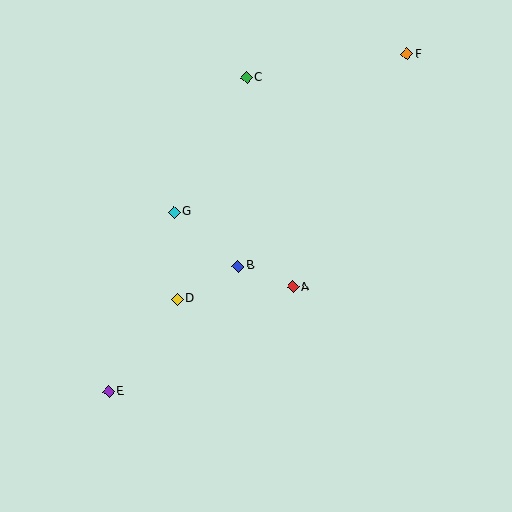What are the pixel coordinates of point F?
Point F is at (407, 54).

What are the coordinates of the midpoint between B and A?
The midpoint between B and A is at (265, 277).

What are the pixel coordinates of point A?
Point A is at (293, 287).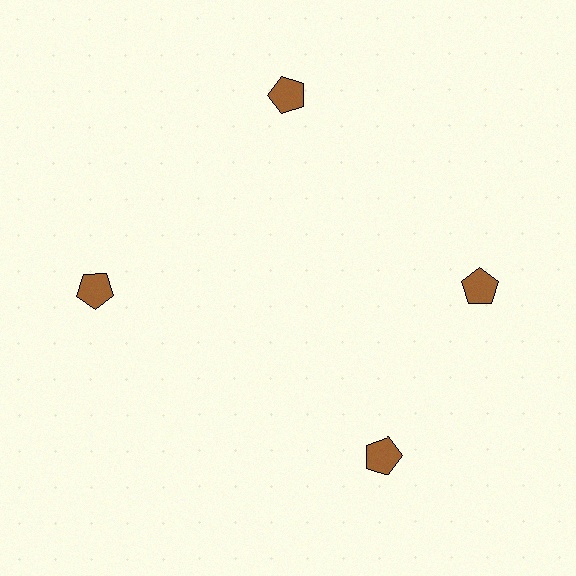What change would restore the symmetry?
The symmetry would be restored by rotating it back into even spacing with its neighbors so that all 4 pentagons sit at equal angles and equal distance from the center.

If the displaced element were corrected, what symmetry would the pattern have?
It would have 4-fold rotational symmetry — the pattern would map onto itself every 90 degrees.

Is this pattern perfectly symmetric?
No. The 4 brown pentagons are arranged in a ring, but one element near the 6 o'clock position is rotated out of alignment along the ring, breaking the 4-fold rotational symmetry.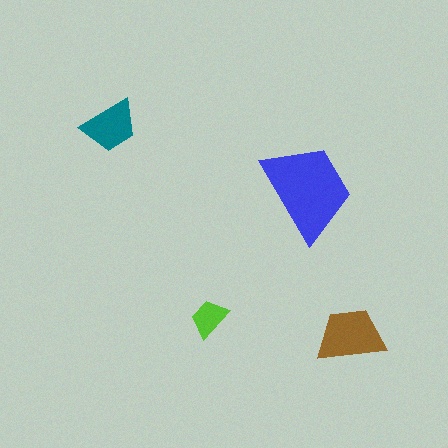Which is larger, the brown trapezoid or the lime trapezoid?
The brown one.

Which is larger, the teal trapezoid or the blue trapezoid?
The blue one.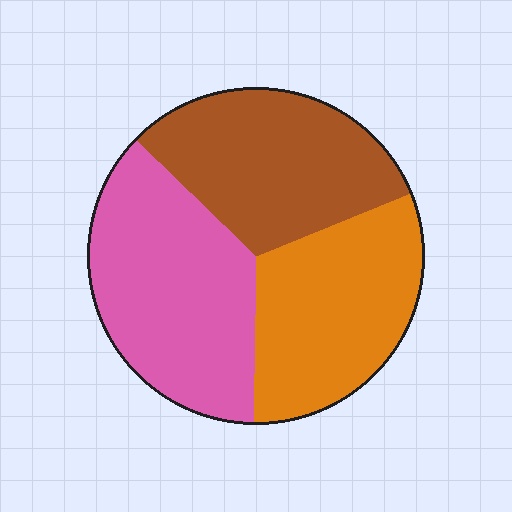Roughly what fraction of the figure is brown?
Brown covers 32% of the figure.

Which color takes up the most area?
Pink, at roughly 35%.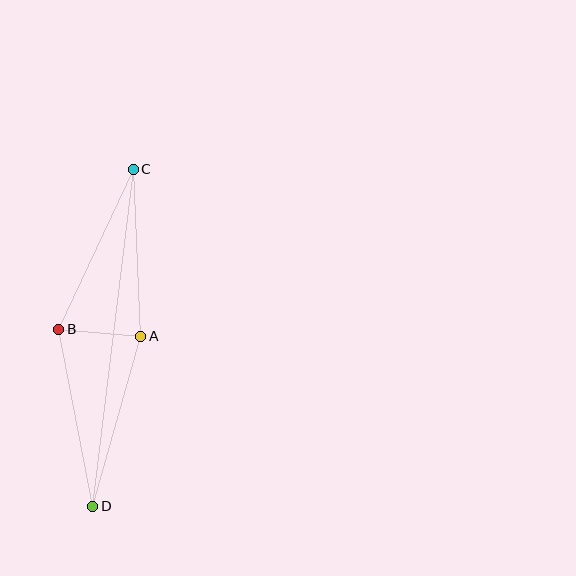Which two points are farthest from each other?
Points C and D are farthest from each other.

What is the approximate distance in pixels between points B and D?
The distance between B and D is approximately 180 pixels.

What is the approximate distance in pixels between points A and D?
The distance between A and D is approximately 177 pixels.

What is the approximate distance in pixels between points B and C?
The distance between B and C is approximately 176 pixels.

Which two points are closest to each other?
Points A and B are closest to each other.